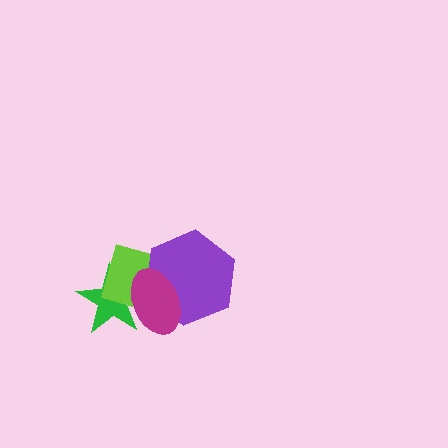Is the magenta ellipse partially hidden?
No, no other shape covers it.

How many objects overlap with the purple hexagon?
2 objects overlap with the purple hexagon.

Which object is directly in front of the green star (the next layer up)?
The lime diamond is directly in front of the green star.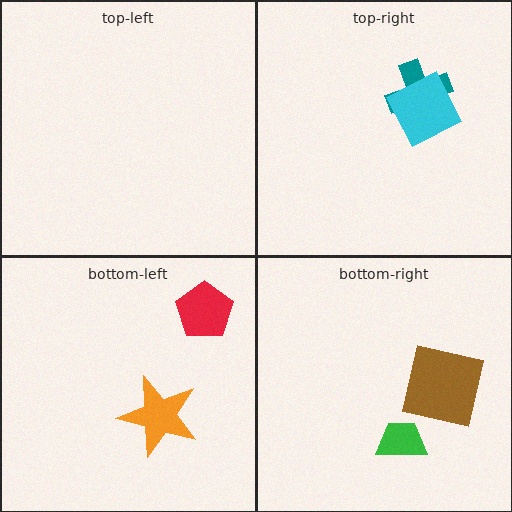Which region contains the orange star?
The bottom-left region.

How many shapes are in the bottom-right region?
2.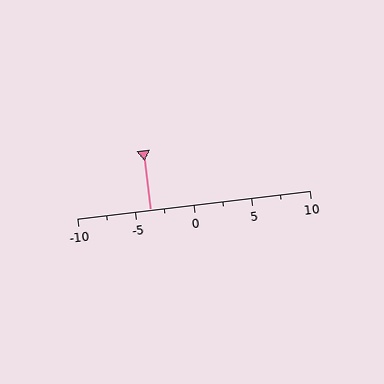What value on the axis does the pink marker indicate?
The marker indicates approximately -3.8.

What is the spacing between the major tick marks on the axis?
The major ticks are spaced 5 apart.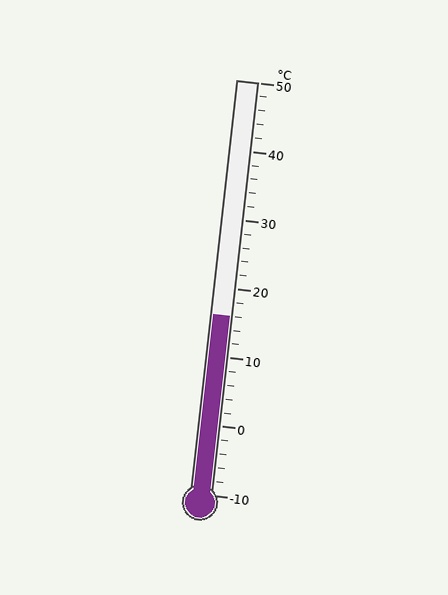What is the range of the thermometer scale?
The thermometer scale ranges from -10°C to 50°C.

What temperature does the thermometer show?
The thermometer shows approximately 16°C.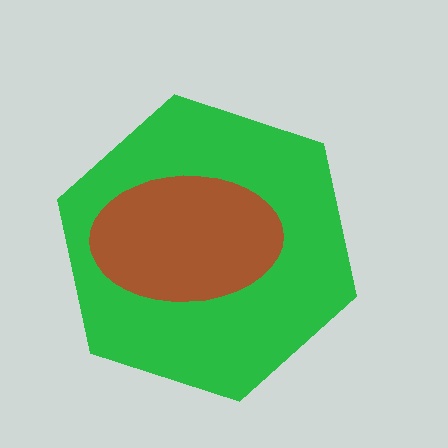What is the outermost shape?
The green hexagon.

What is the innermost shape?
The brown ellipse.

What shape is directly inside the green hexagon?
The brown ellipse.